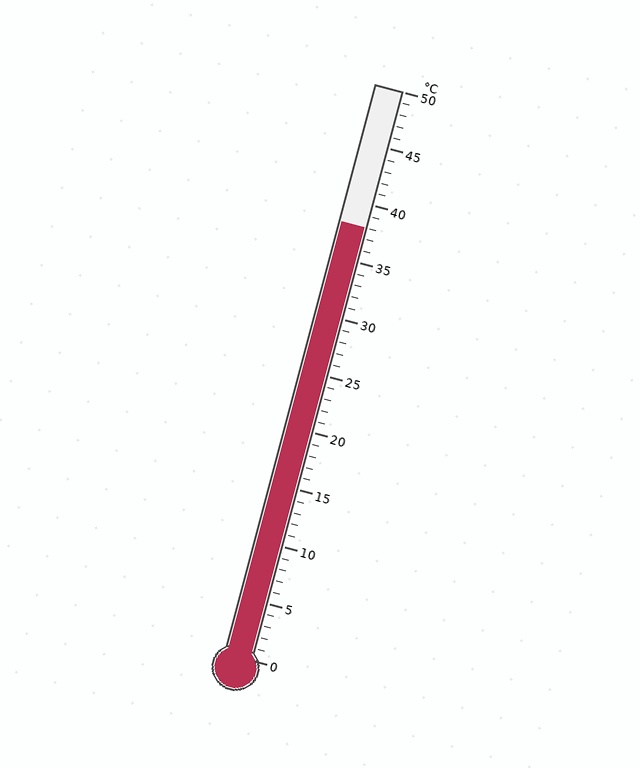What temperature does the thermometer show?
The thermometer shows approximately 38°C.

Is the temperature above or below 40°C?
The temperature is below 40°C.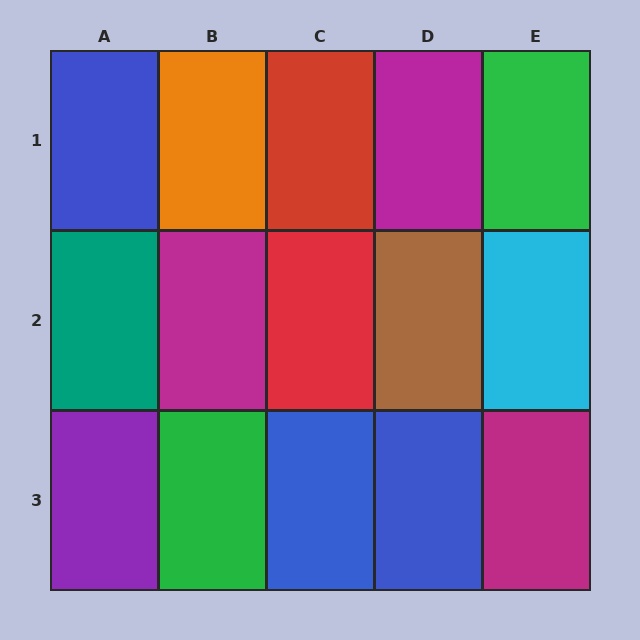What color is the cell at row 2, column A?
Teal.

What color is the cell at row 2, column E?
Cyan.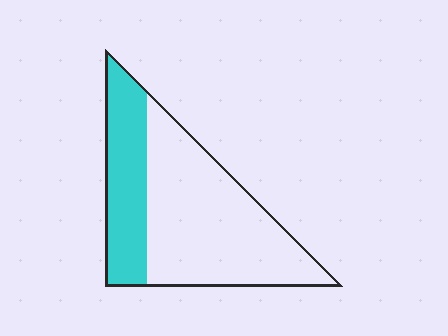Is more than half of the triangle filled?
No.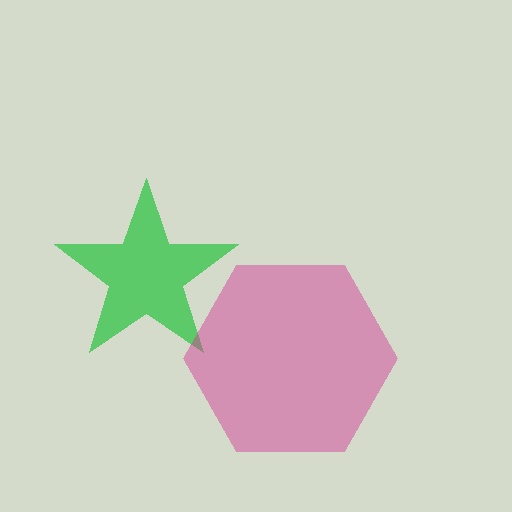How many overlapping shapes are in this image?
There are 2 overlapping shapes in the image.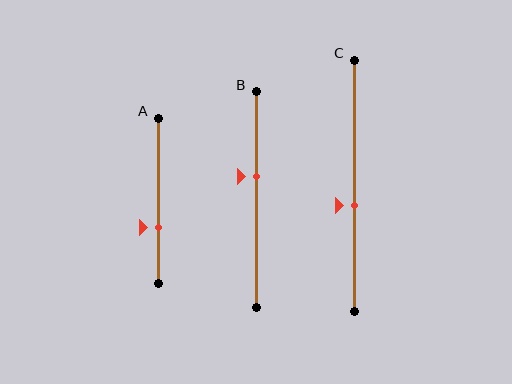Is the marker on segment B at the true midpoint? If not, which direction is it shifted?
No, the marker on segment B is shifted upward by about 11% of the segment length.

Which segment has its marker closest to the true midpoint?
Segment C has its marker closest to the true midpoint.